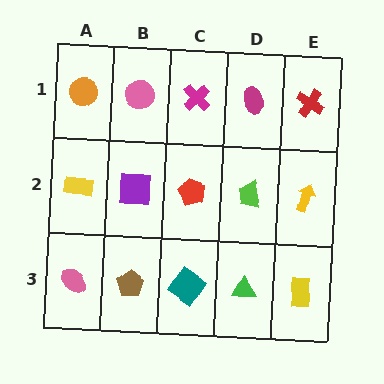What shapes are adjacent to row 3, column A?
A yellow rectangle (row 2, column A), a brown pentagon (row 3, column B).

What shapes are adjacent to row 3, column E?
A yellow arrow (row 2, column E), a green triangle (row 3, column D).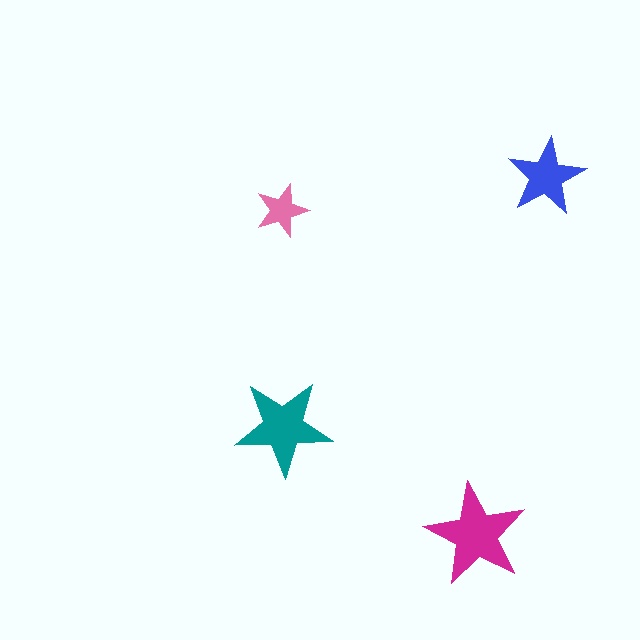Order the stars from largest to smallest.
the magenta one, the teal one, the blue one, the pink one.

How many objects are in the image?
There are 4 objects in the image.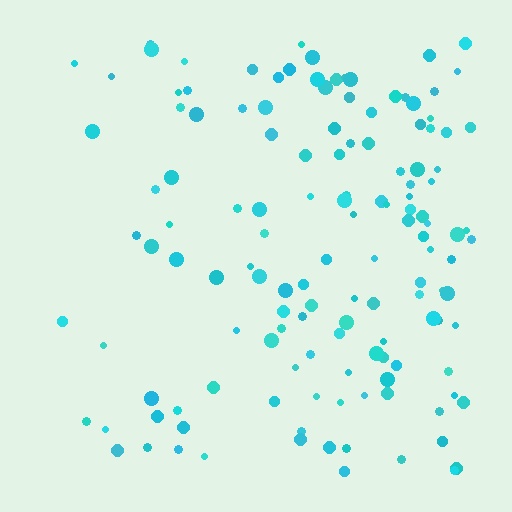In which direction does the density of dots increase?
From left to right, with the right side densest.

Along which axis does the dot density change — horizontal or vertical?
Horizontal.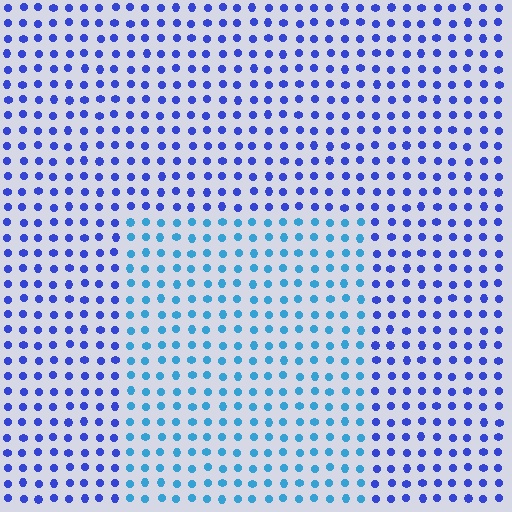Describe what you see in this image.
The image is filled with small blue elements in a uniform arrangement. A rectangle-shaped region is visible where the elements are tinted to a slightly different hue, forming a subtle color boundary.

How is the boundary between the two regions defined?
The boundary is defined purely by a slight shift in hue (about 36 degrees). Spacing, size, and orientation are identical on both sides.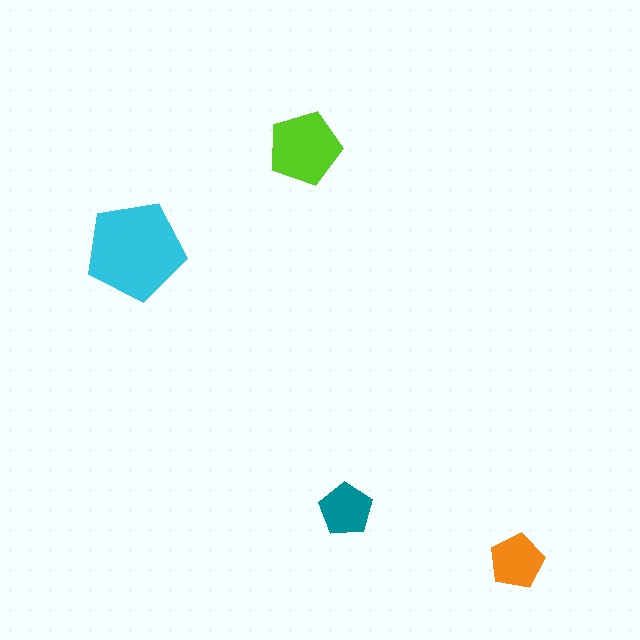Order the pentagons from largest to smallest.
the cyan one, the lime one, the orange one, the teal one.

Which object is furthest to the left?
The cyan pentagon is leftmost.